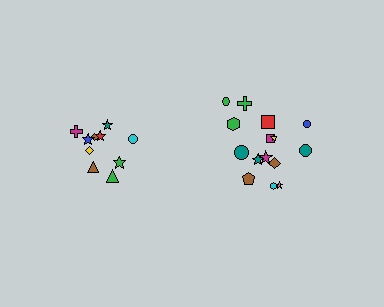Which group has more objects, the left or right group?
The right group.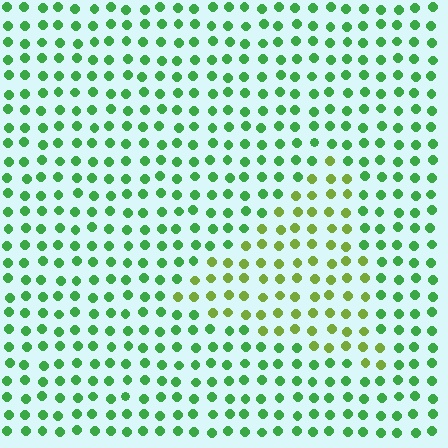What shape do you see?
I see a triangle.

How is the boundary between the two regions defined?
The boundary is defined purely by a slight shift in hue (about 39 degrees). Spacing, size, and orientation are identical on both sides.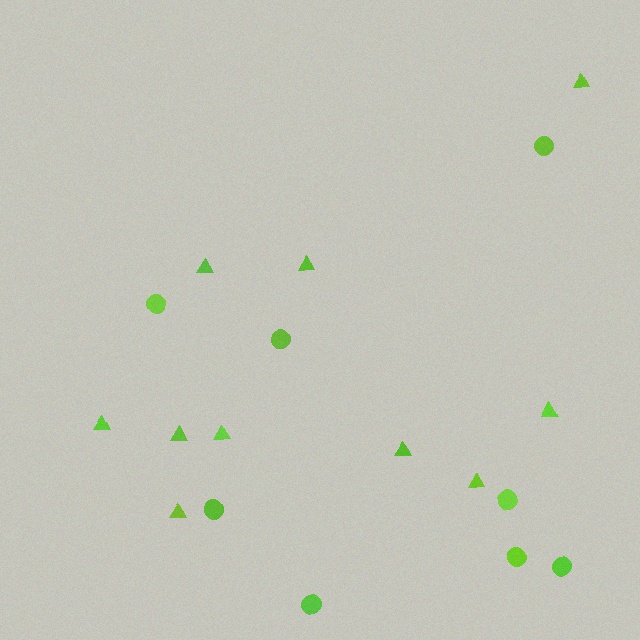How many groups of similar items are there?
There are 2 groups: one group of circles (8) and one group of triangles (10).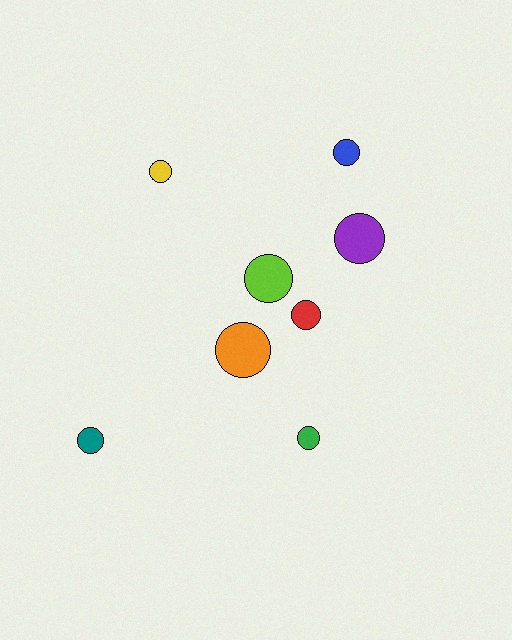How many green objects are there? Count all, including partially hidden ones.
There is 1 green object.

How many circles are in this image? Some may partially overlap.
There are 8 circles.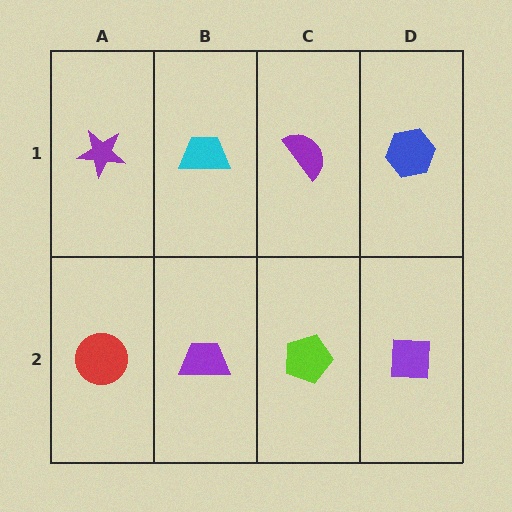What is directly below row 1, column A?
A red circle.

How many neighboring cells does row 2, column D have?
2.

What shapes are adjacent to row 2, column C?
A purple semicircle (row 1, column C), a purple trapezoid (row 2, column B), a purple square (row 2, column D).